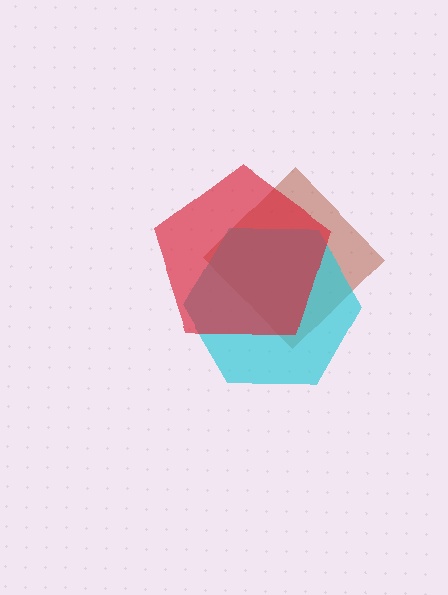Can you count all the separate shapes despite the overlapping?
Yes, there are 3 separate shapes.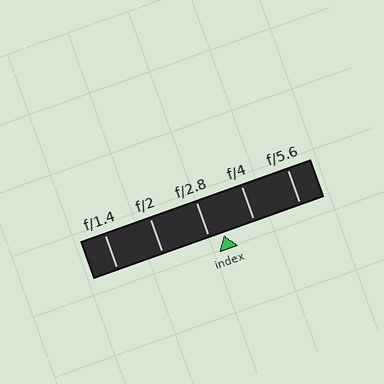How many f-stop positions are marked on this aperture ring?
There are 5 f-stop positions marked.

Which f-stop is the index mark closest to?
The index mark is closest to f/2.8.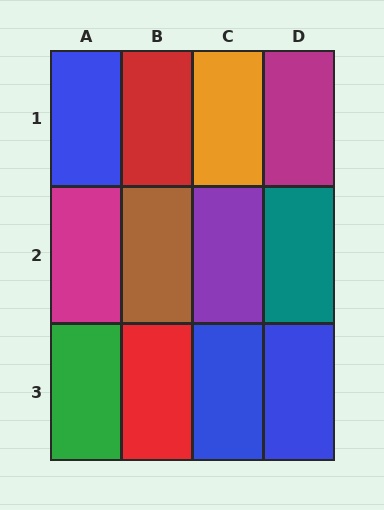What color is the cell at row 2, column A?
Magenta.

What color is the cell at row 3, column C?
Blue.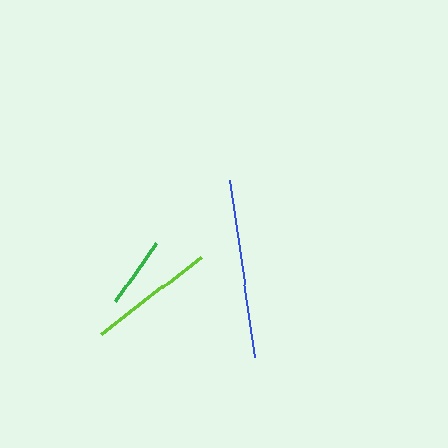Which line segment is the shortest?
The green line is the shortest at approximately 71 pixels.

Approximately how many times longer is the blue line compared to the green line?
The blue line is approximately 2.5 times the length of the green line.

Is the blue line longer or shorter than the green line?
The blue line is longer than the green line.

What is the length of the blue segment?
The blue segment is approximately 178 pixels long.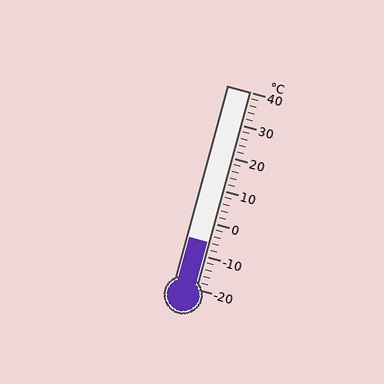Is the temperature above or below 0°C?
The temperature is below 0°C.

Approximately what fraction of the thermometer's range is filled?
The thermometer is filled to approximately 25% of its range.